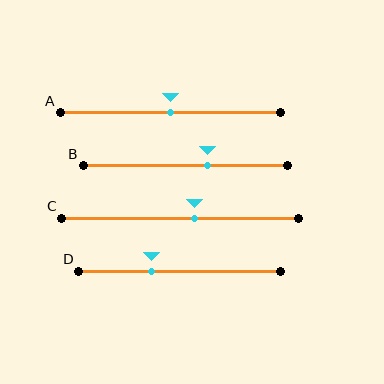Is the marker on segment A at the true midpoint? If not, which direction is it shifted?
Yes, the marker on segment A is at the true midpoint.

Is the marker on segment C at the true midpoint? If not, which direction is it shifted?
No, the marker on segment C is shifted to the right by about 6% of the segment length.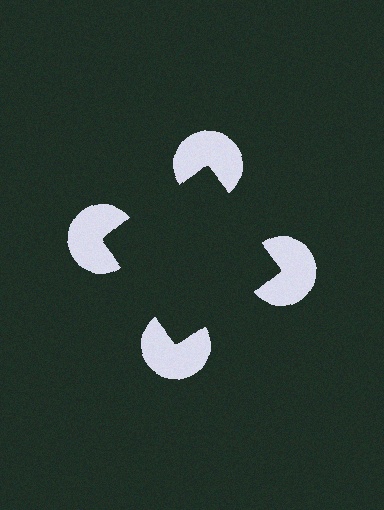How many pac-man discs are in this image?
There are 4 — one at each vertex of the illusory square.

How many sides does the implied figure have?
4 sides.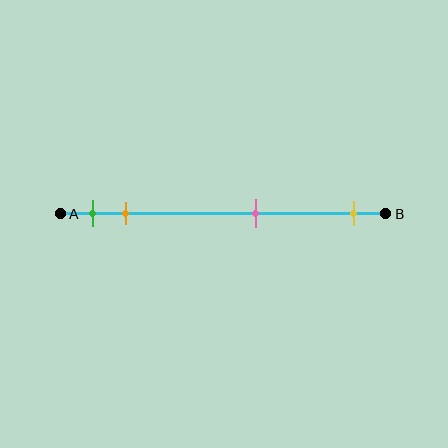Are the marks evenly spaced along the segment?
No, the marks are not evenly spaced.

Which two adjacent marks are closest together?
The green and orange marks are the closest adjacent pair.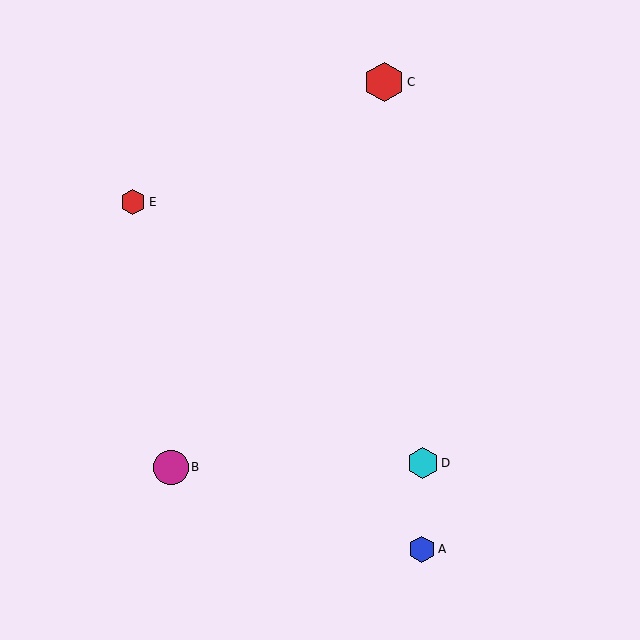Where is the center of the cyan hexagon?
The center of the cyan hexagon is at (423, 463).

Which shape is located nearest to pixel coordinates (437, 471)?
The cyan hexagon (labeled D) at (423, 463) is nearest to that location.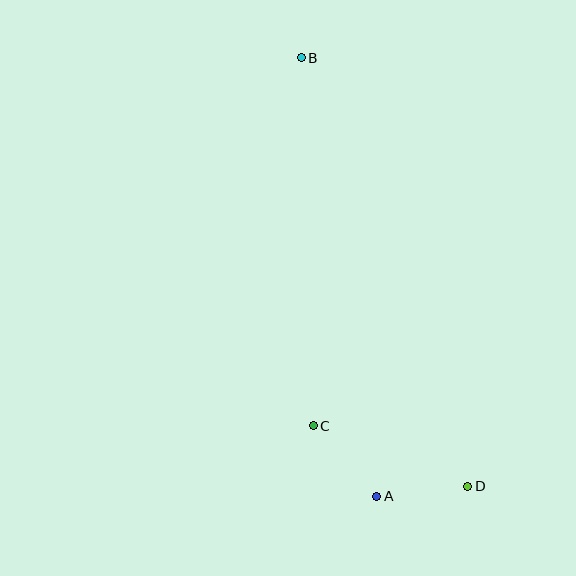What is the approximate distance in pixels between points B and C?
The distance between B and C is approximately 368 pixels.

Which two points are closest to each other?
Points A and D are closest to each other.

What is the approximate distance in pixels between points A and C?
The distance between A and C is approximately 95 pixels.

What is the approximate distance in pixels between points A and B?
The distance between A and B is approximately 445 pixels.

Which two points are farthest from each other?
Points B and D are farthest from each other.